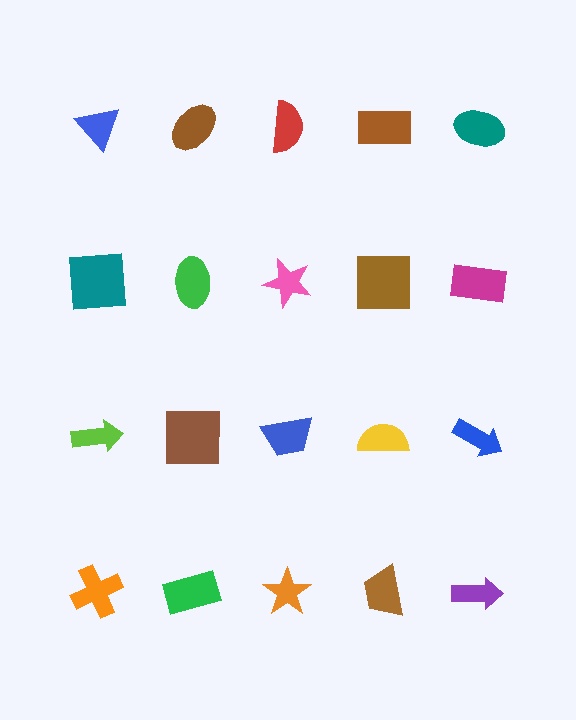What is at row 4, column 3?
An orange star.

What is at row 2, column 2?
A green ellipse.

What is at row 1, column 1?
A blue triangle.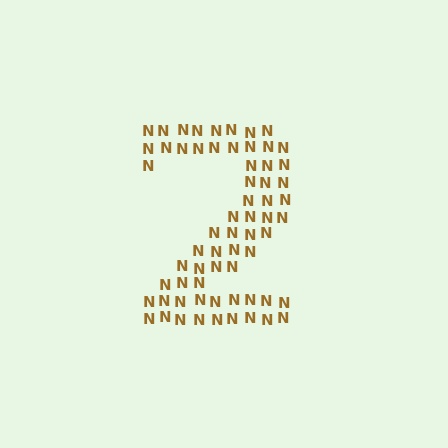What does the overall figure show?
The overall figure shows the digit 2.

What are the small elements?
The small elements are letter N's.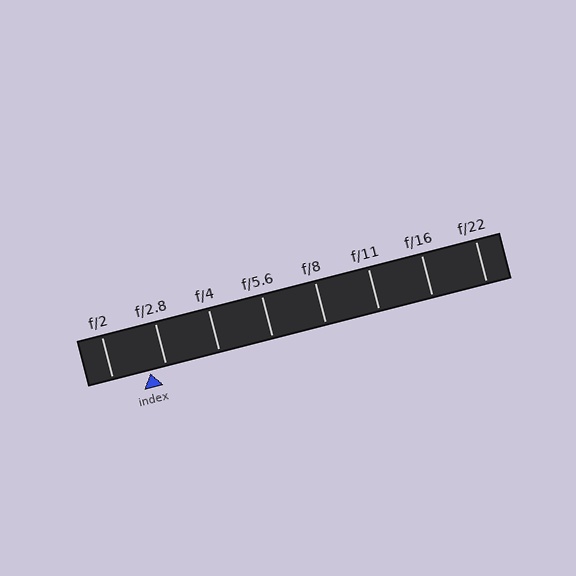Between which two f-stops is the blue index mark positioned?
The index mark is between f/2 and f/2.8.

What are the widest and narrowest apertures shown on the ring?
The widest aperture shown is f/2 and the narrowest is f/22.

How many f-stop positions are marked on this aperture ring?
There are 8 f-stop positions marked.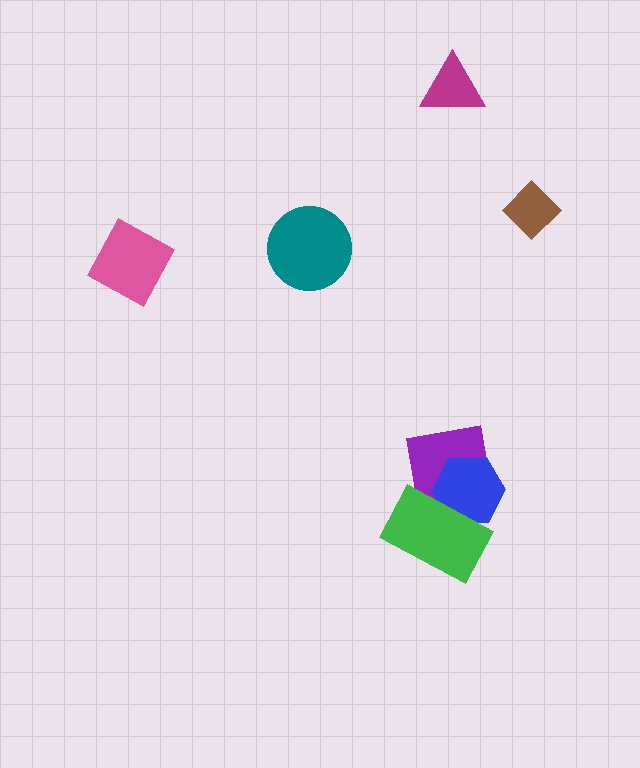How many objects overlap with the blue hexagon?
2 objects overlap with the blue hexagon.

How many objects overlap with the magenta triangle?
0 objects overlap with the magenta triangle.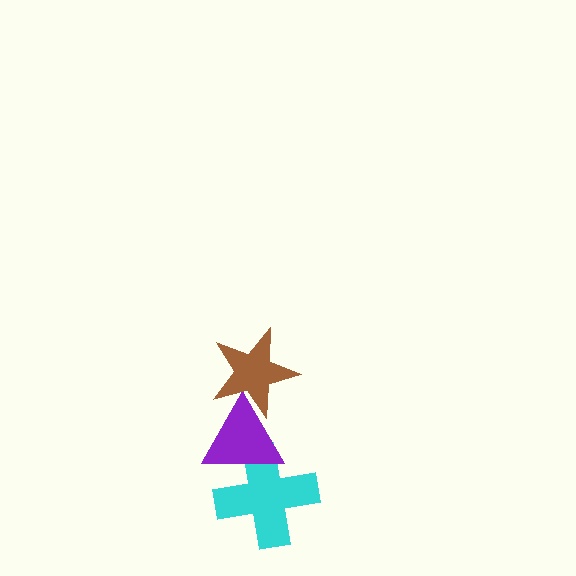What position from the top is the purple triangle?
The purple triangle is 2nd from the top.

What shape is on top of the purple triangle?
The brown star is on top of the purple triangle.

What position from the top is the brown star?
The brown star is 1st from the top.